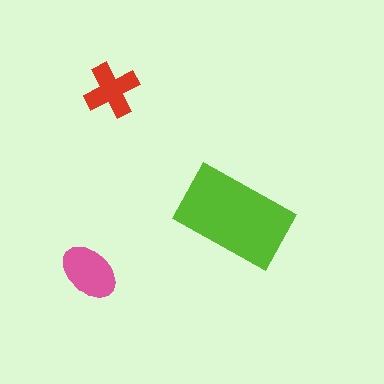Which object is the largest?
The lime rectangle.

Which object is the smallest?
The red cross.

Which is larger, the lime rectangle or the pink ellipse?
The lime rectangle.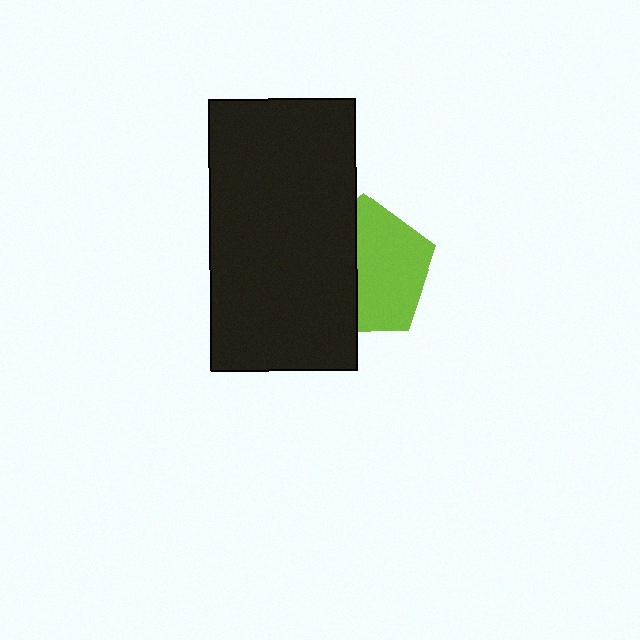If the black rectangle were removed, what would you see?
You would see the complete lime pentagon.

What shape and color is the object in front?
The object in front is a black rectangle.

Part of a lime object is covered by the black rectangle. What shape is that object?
It is a pentagon.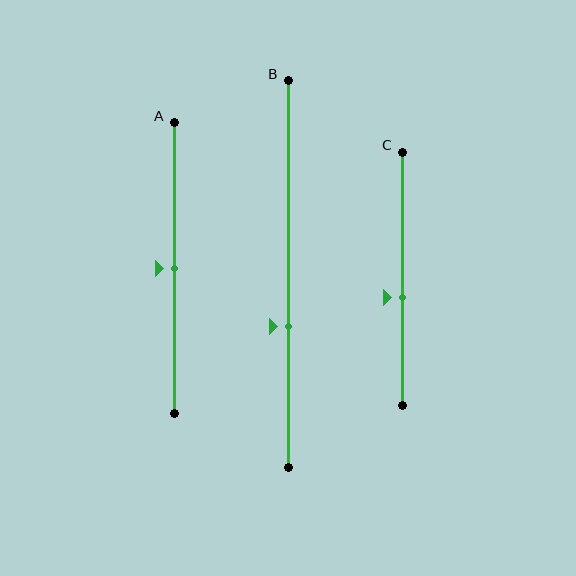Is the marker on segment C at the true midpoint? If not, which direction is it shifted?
No, the marker on segment C is shifted downward by about 7% of the segment length.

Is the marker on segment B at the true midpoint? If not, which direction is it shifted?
No, the marker on segment B is shifted downward by about 14% of the segment length.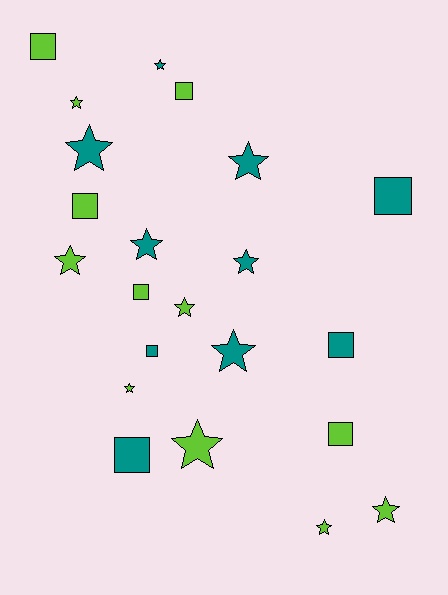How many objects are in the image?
There are 22 objects.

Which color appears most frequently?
Lime, with 12 objects.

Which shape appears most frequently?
Star, with 13 objects.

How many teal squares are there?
There are 4 teal squares.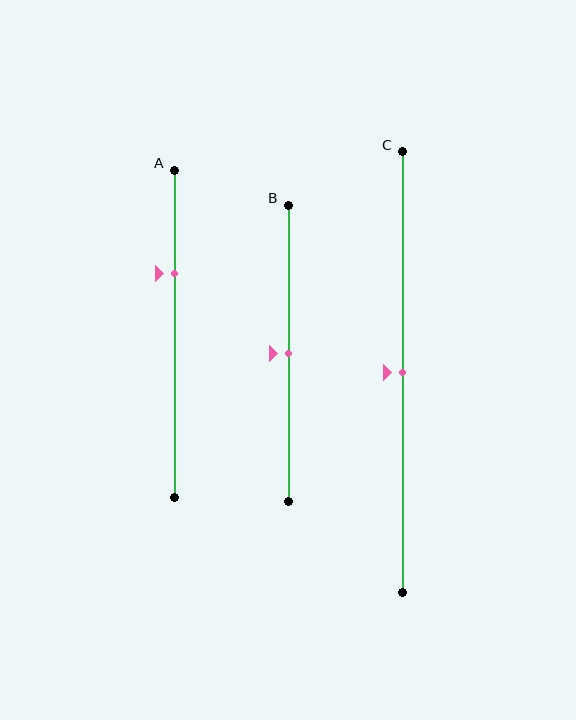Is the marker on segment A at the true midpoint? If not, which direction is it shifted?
No, the marker on segment A is shifted upward by about 18% of the segment length.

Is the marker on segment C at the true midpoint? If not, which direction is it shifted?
Yes, the marker on segment C is at the true midpoint.